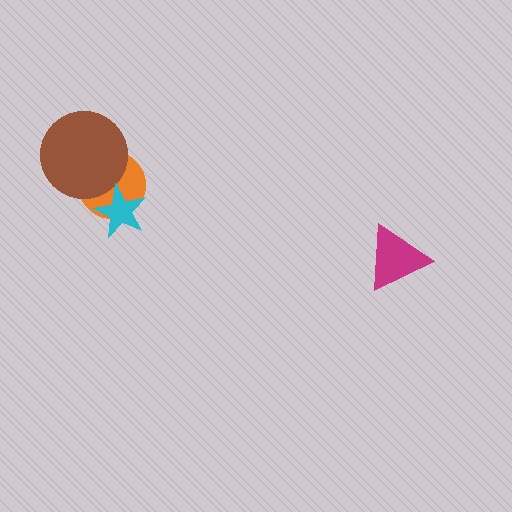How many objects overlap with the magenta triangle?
0 objects overlap with the magenta triangle.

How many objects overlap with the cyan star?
1 object overlaps with the cyan star.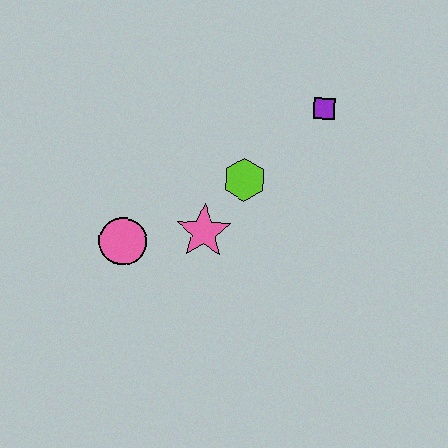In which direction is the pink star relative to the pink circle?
The pink star is to the right of the pink circle.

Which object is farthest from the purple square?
The pink circle is farthest from the purple square.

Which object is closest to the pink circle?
The pink star is closest to the pink circle.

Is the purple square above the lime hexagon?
Yes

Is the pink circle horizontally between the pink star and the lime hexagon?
No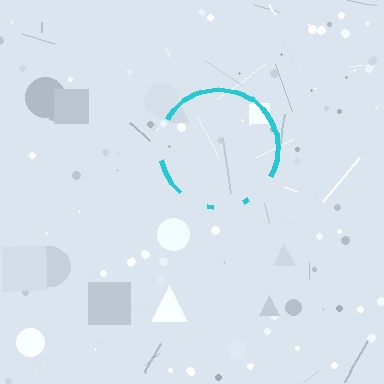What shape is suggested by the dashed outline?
The dashed outline suggests a circle.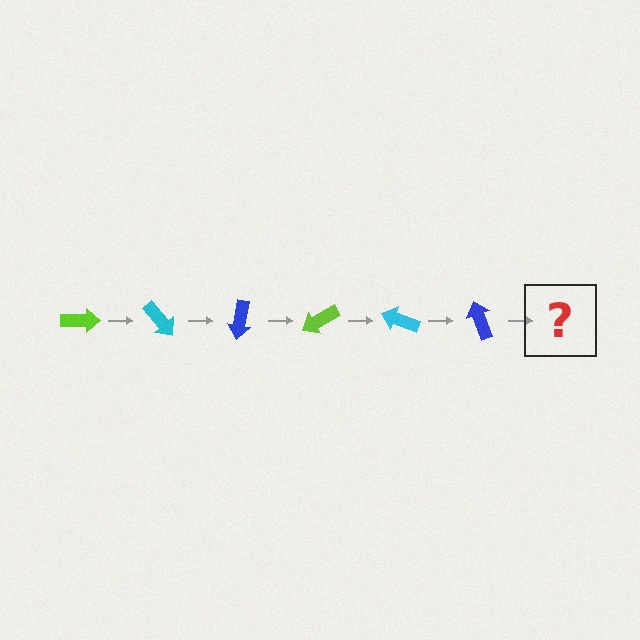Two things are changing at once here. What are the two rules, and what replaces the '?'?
The two rules are that it rotates 50 degrees each step and the color cycles through lime, cyan, and blue. The '?' should be a lime arrow, rotated 300 degrees from the start.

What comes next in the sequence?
The next element should be a lime arrow, rotated 300 degrees from the start.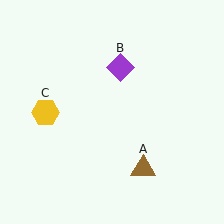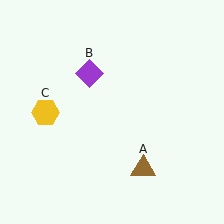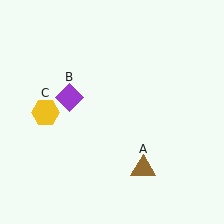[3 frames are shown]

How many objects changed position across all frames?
1 object changed position: purple diamond (object B).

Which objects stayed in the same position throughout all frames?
Brown triangle (object A) and yellow hexagon (object C) remained stationary.